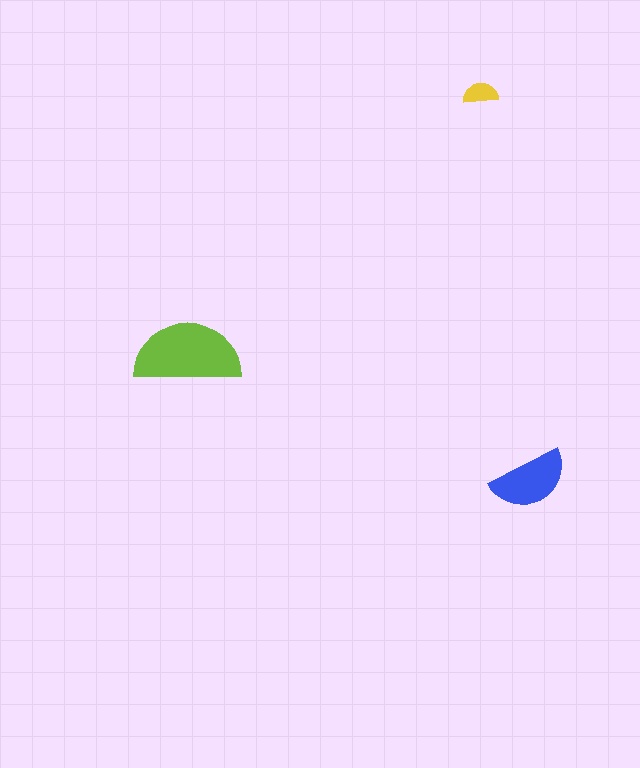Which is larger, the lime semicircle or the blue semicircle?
The lime one.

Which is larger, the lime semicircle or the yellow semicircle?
The lime one.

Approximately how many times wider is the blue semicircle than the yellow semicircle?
About 2 times wider.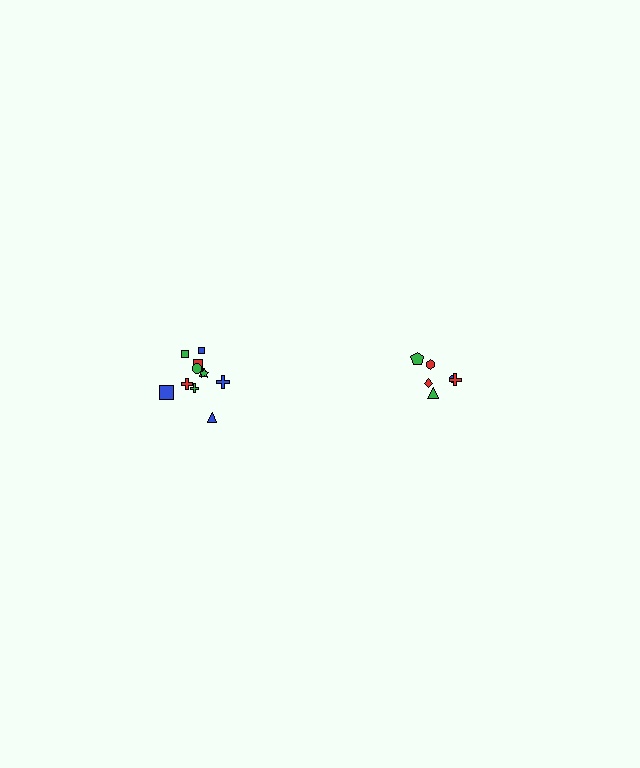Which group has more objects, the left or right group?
The left group.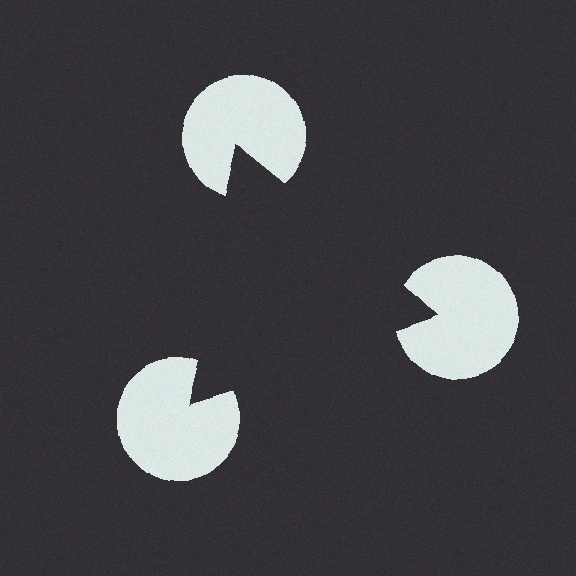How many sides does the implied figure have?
3 sides.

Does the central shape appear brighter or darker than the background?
It typically appears slightly darker than the background, even though no actual brightness change is drawn.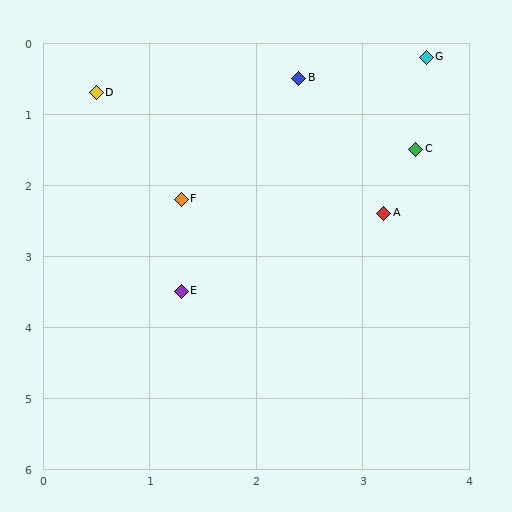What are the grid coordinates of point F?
Point F is at approximately (1.3, 2.2).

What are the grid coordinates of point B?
Point B is at approximately (2.4, 0.5).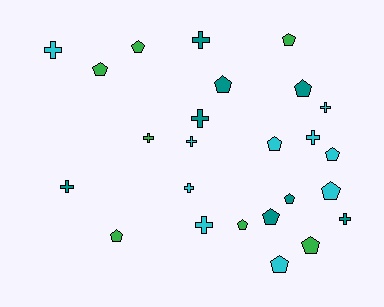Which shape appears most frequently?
Pentagon, with 14 objects.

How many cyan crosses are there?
There are 6 cyan crosses.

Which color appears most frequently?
Cyan, with 10 objects.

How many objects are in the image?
There are 25 objects.